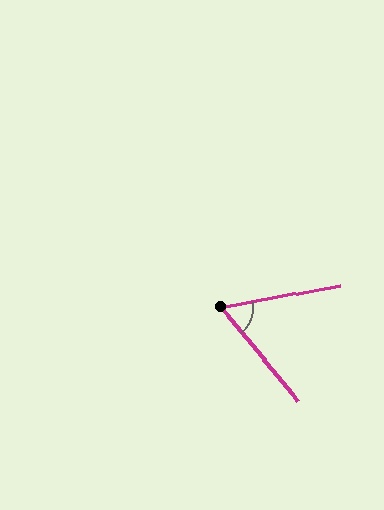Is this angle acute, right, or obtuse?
It is acute.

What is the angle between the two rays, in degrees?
Approximately 61 degrees.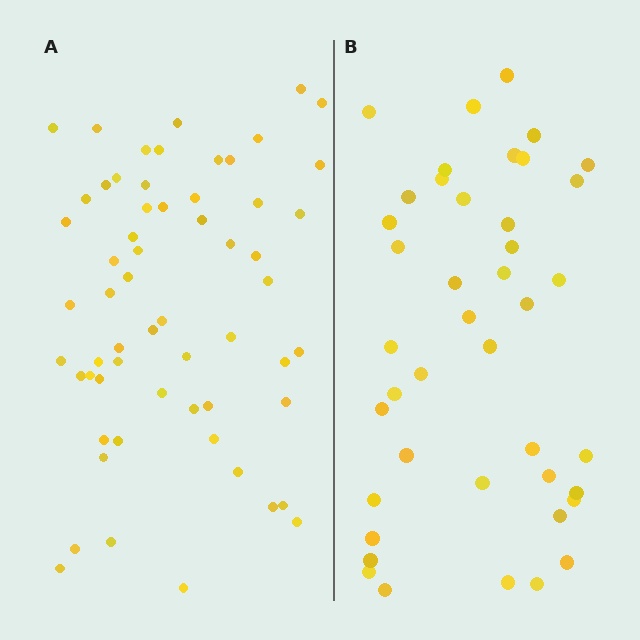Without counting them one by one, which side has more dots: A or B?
Region A (the left region) has more dots.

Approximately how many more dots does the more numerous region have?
Region A has approximately 20 more dots than region B.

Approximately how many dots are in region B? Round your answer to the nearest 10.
About 40 dots. (The exact count is 42, which rounds to 40.)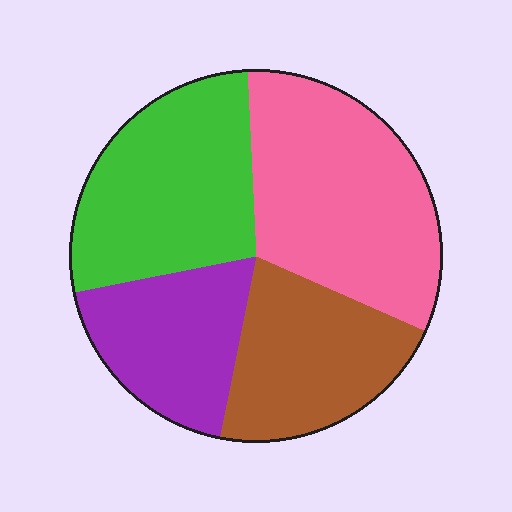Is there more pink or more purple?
Pink.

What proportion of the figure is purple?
Purple takes up about one fifth (1/5) of the figure.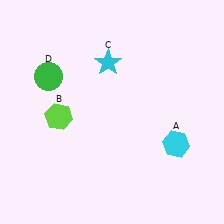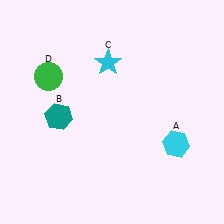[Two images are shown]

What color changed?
The hexagon (B) changed from lime in Image 1 to teal in Image 2.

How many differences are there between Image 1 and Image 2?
There is 1 difference between the two images.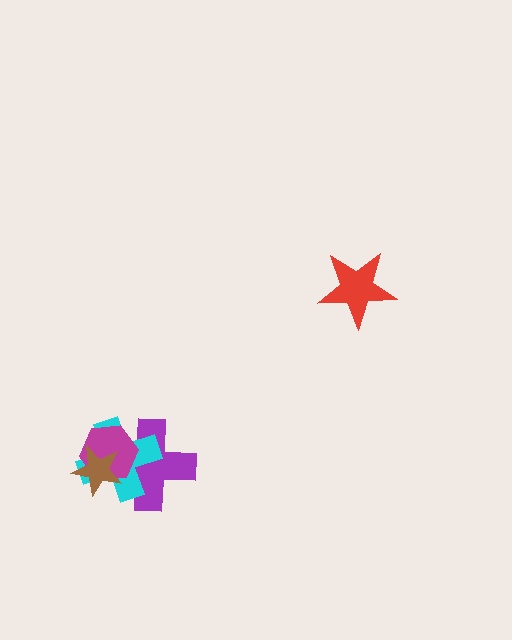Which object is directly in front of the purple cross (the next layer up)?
The cyan cross is directly in front of the purple cross.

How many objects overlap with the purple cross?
3 objects overlap with the purple cross.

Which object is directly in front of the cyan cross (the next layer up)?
The magenta hexagon is directly in front of the cyan cross.